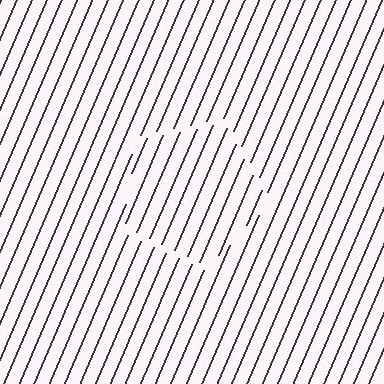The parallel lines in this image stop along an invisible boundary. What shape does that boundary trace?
An illusory pentagon. The interior of the shape contains the same grating, shifted by half a period — the contour is defined by the phase discontinuity where line-ends from the inner and outer gratings abut.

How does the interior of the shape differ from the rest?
The interior of the shape contains the same grating, shifted by half a period — the contour is defined by the phase discontinuity where line-ends from the inner and outer gratings abut.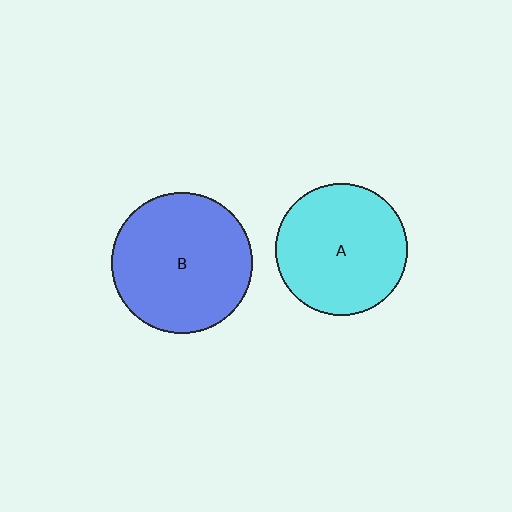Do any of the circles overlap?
No, none of the circles overlap.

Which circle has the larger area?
Circle B (blue).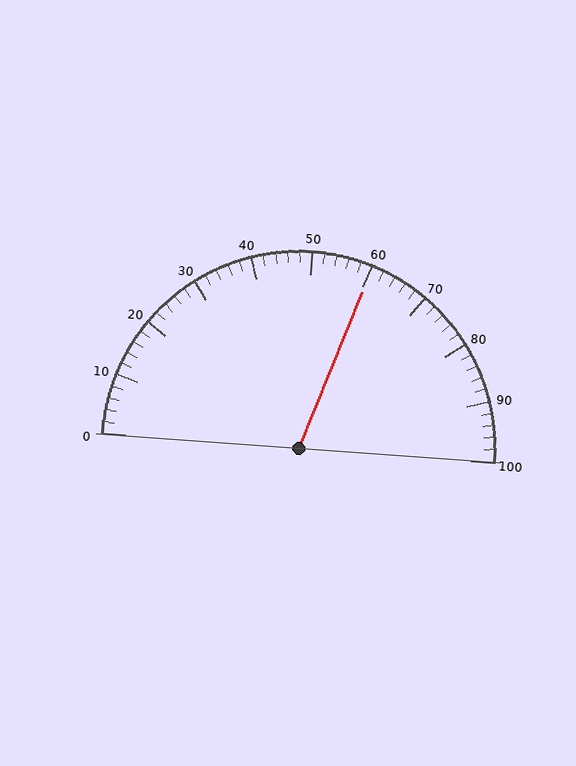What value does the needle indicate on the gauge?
The needle indicates approximately 60.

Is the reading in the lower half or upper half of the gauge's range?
The reading is in the upper half of the range (0 to 100).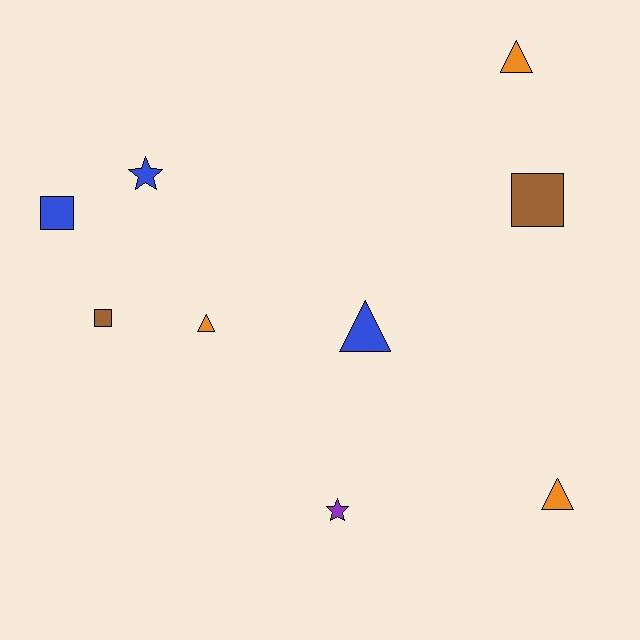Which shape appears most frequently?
Triangle, with 4 objects.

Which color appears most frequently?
Orange, with 3 objects.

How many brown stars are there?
There are no brown stars.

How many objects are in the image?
There are 9 objects.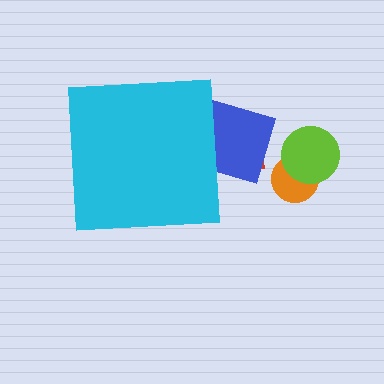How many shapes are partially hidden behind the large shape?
2 shapes are partially hidden.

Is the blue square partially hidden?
Yes, the blue square is partially hidden behind the cyan square.